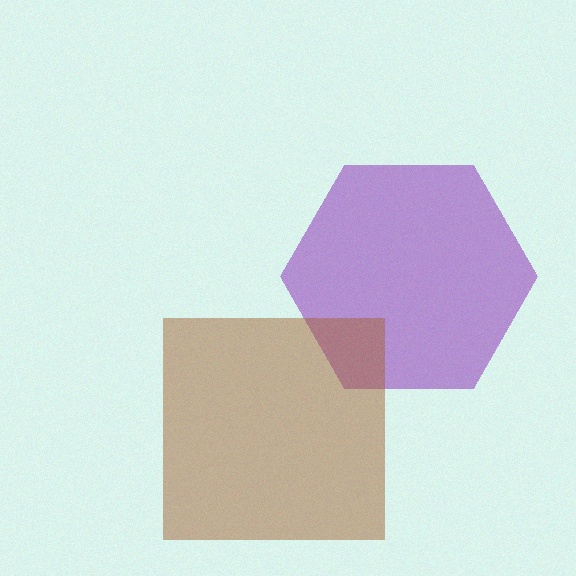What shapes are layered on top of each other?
The layered shapes are: a purple hexagon, a brown square.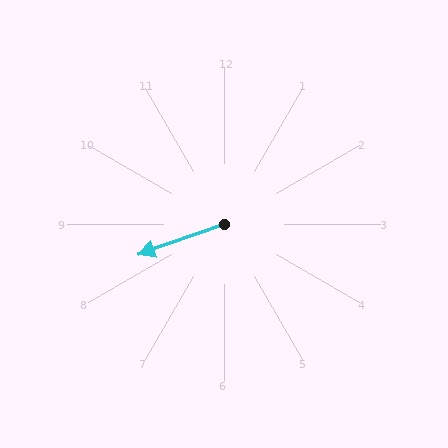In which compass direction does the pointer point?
West.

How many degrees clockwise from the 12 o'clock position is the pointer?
Approximately 250 degrees.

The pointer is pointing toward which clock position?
Roughly 8 o'clock.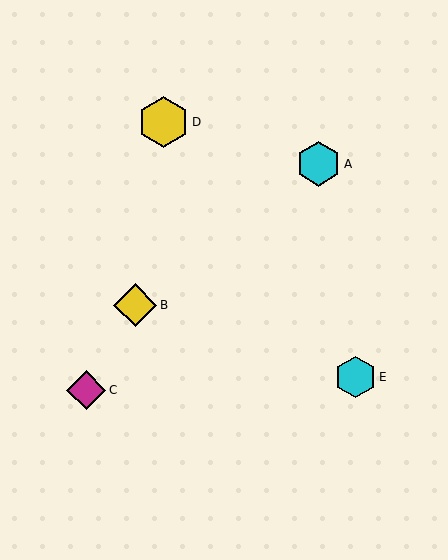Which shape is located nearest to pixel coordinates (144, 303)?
The yellow diamond (labeled B) at (135, 305) is nearest to that location.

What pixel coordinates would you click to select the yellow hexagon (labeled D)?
Click at (163, 122) to select the yellow hexagon D.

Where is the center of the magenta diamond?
The center of the magenta diamond is at (86, 390).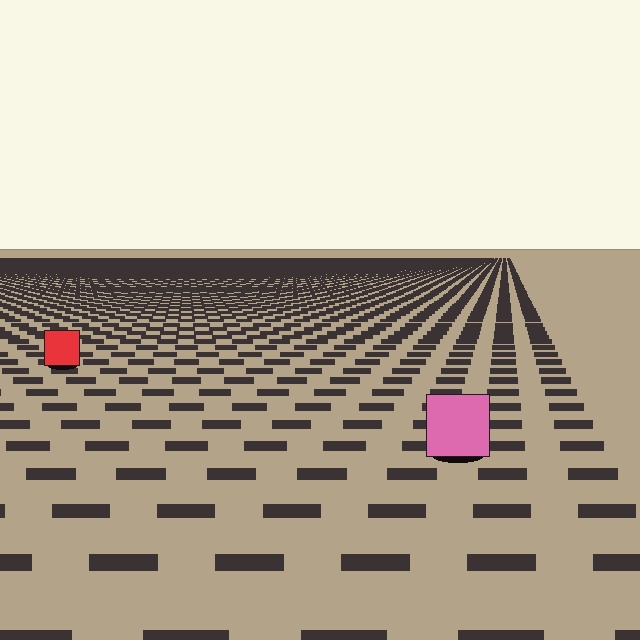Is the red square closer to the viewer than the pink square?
No. The pink square is closer — you can tell from the texture gradient: the ground texture is coarser near it.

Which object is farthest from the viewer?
The red square is farthest from the viewer. It appears smaller and the ground texture around it is denser.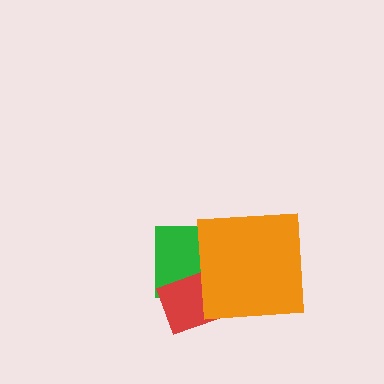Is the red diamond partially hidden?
Yes, it is partially covered by another shape.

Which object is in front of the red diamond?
The orange square is in front of the red diamond.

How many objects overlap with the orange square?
2 objects overlap with the orange square.